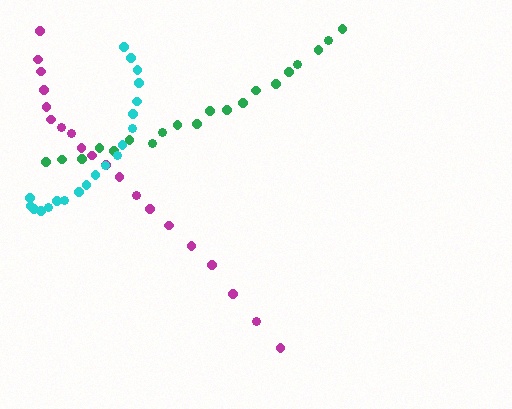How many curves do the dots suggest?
There are 3 distinct paths.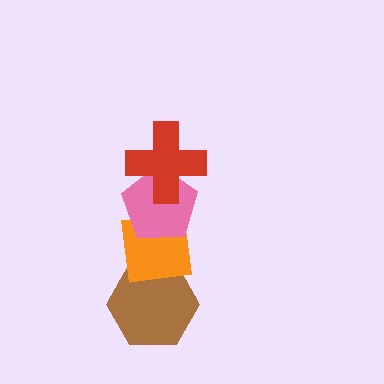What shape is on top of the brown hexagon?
The orange square is on top of the brown hexagon.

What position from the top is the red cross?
The red cross is 1st from the top.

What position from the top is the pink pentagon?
The pink pentagon is 2nd from the top.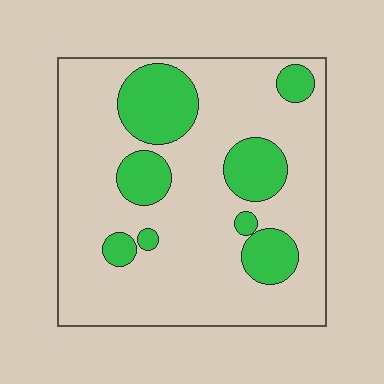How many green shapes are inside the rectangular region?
8.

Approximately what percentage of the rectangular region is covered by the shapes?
Approximately 25%.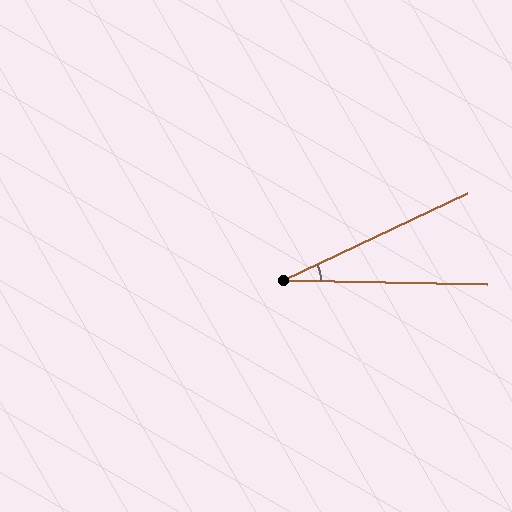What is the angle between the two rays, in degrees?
Approximately 26 degrees.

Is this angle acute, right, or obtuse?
It is acute.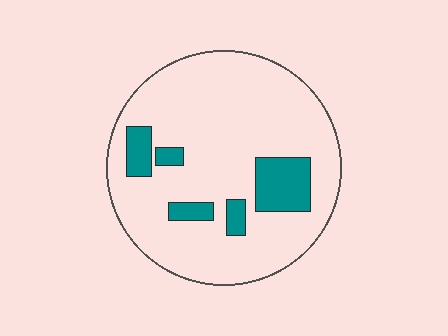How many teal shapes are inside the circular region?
5.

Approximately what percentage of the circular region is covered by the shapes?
Approximately 15%.